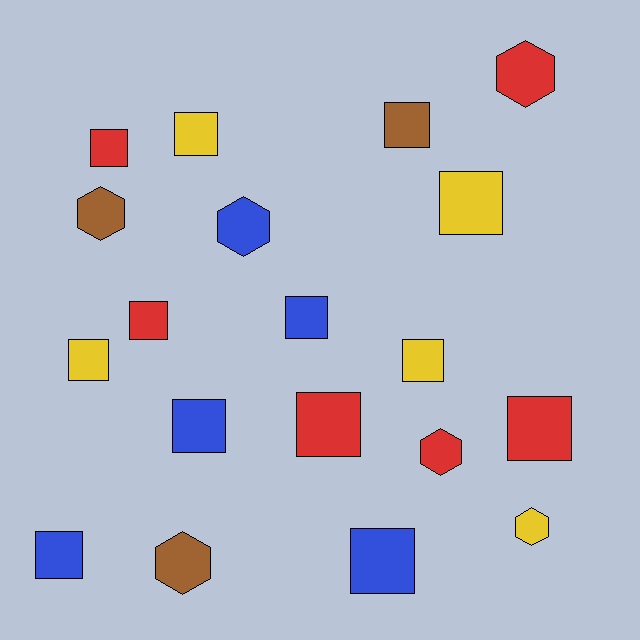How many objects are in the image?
There are 19 objects.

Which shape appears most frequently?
Square, with 13 objects.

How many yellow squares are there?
There are 4 yellow squares.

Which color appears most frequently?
Red, with 6 objects.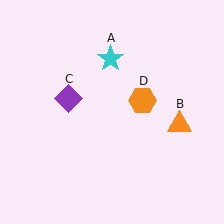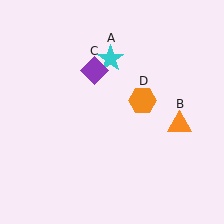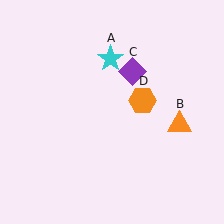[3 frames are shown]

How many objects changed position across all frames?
1 object changed position: purple diamond (object C).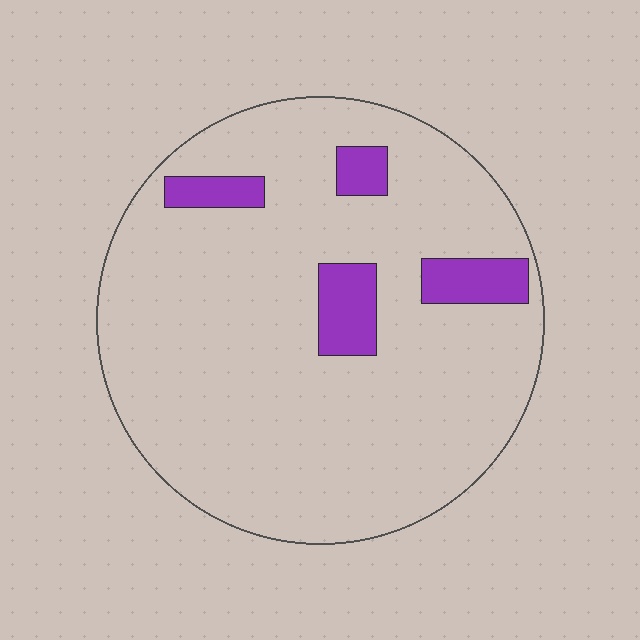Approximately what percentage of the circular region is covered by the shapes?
Approximately 10%.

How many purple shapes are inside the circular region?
4.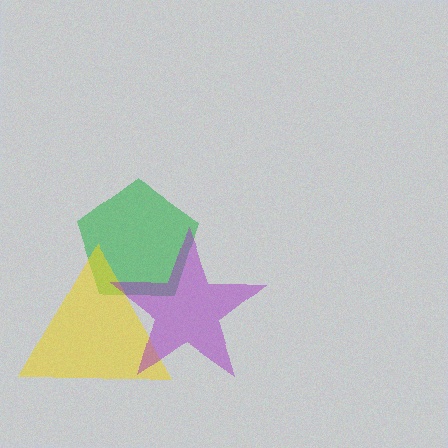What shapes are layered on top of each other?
The layered shapes are: a green pentagon, a yellow triangle, a purple star.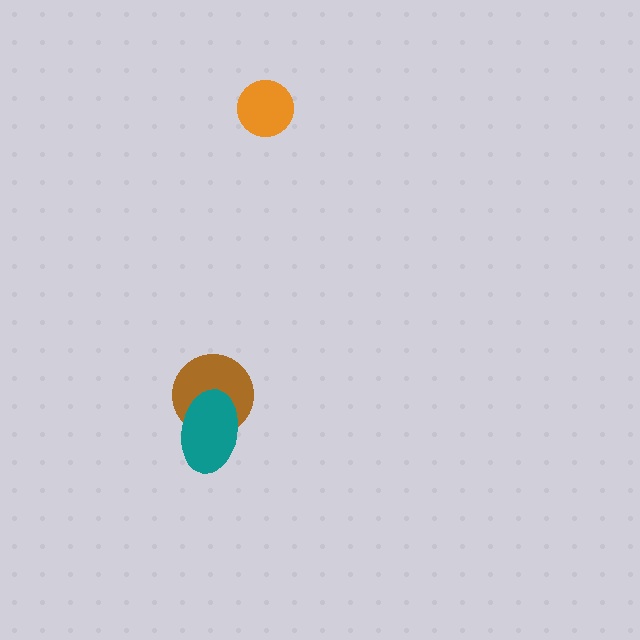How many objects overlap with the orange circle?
0 objects overlap with the orange circle.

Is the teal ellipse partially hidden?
No, no other shape covers it.